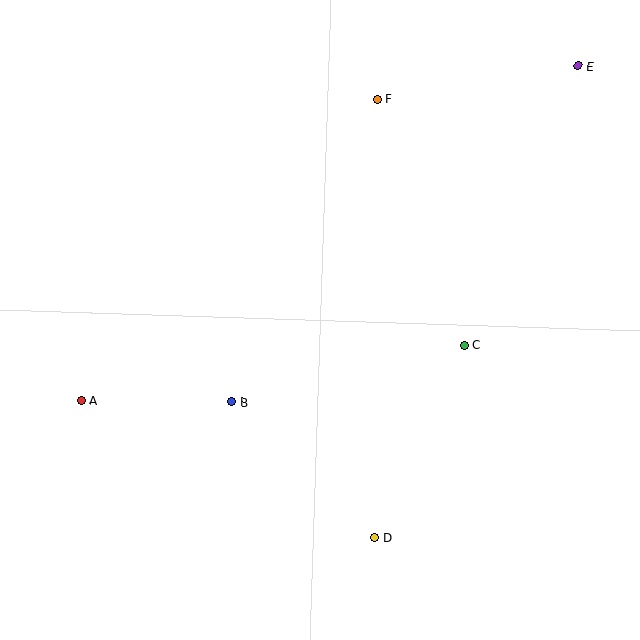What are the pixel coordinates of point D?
Point D is at (375, 538).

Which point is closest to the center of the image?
Point B at (232, 402) is closest to the center.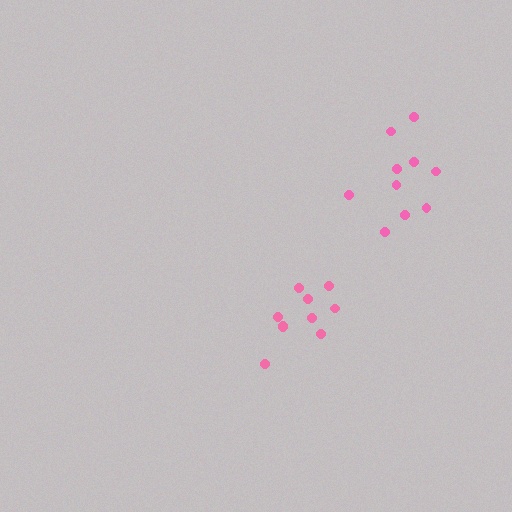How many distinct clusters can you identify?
There are 2 distinct clusters.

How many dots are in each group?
Group 1: 10 dots, Group 2: 10 dots (20 total).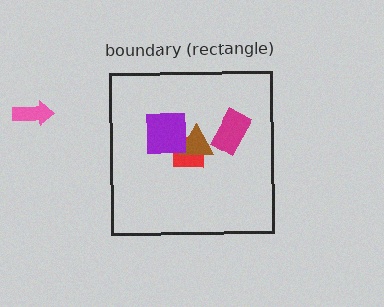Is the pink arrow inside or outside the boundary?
Outside.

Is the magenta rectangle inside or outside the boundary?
Inside.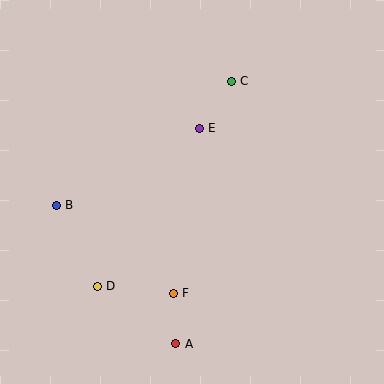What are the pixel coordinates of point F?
Point F is at (173, 293).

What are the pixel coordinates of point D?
Point D is at (97, 286).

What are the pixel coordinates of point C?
Point C is at (231, 81).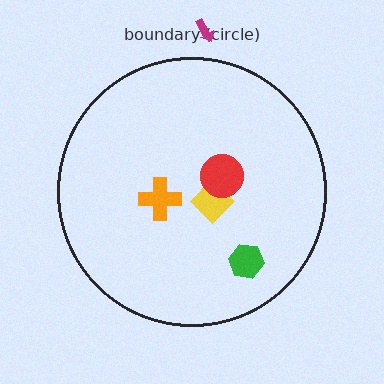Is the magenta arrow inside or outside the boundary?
Outside.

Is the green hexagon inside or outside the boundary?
Inside.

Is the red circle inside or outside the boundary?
Inside.